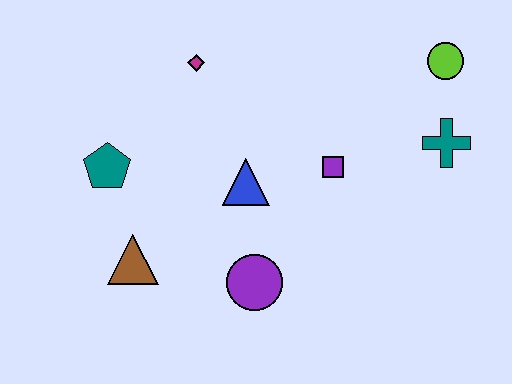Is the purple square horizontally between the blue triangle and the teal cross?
Yes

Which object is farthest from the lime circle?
The brown triangle is farthest from the lime circle.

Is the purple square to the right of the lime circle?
No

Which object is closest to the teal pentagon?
The brown triangle is closest to the teal pentagon.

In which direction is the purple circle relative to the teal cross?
The purple circle is to the left of the teal cross.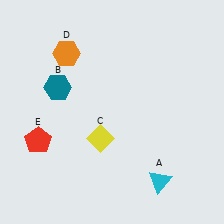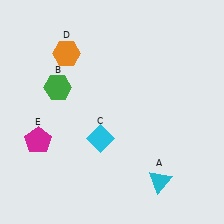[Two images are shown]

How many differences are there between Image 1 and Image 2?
There are 3 differences between the two images.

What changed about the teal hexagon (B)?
In Image 1, B is teal. In Image 2, it changed to green.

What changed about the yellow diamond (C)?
In Image 1, C is yellow. In Image 2, it changed to cyan.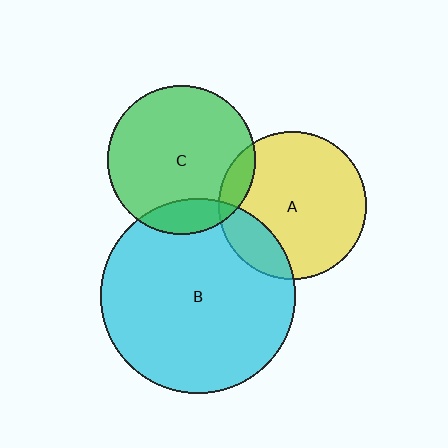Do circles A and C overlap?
Yes.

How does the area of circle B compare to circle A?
Approximately 1.7 times.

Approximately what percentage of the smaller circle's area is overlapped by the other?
Approximately 10%.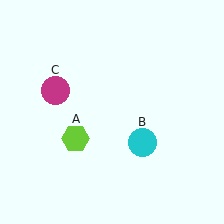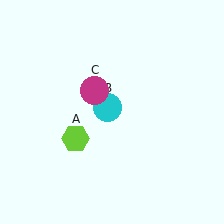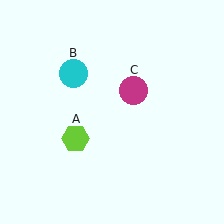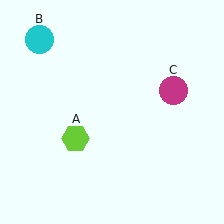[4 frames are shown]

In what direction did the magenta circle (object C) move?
The magenta circle (object C) moved right.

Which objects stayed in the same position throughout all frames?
Lime hexagon (object A) remained stationary.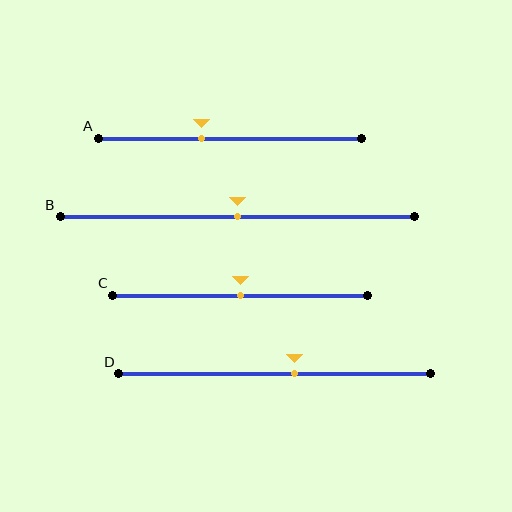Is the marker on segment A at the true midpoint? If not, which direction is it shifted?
No, the marker on segment A is shifted to the left by about 11% of the segment length.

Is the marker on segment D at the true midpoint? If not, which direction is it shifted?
No, the marker on segment D is shifted to the right by about 6% of the segment length.